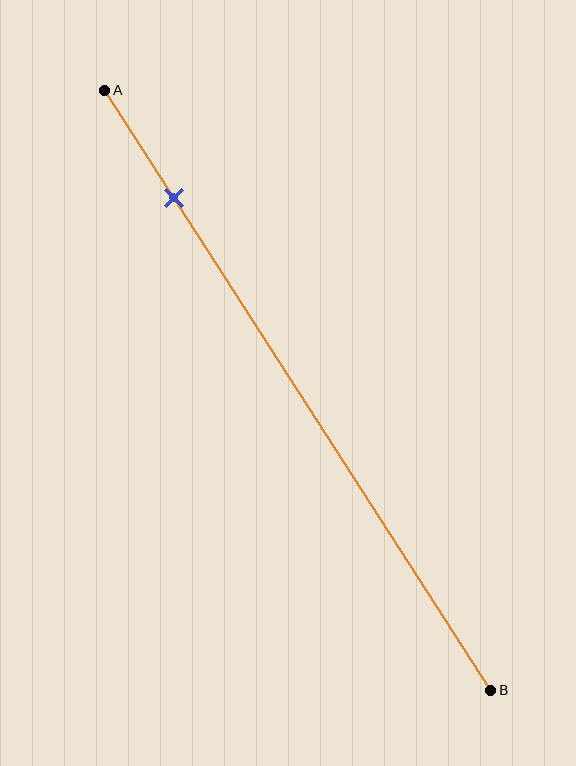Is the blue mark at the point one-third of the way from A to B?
No, the mark is at about 20% from A, not at the 33% one-third point.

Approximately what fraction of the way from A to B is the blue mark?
The blue mark is approximately 20% of the way from A to B.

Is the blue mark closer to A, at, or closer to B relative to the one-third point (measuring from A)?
The blue mark is closer to point A than the one-third point of segment AB.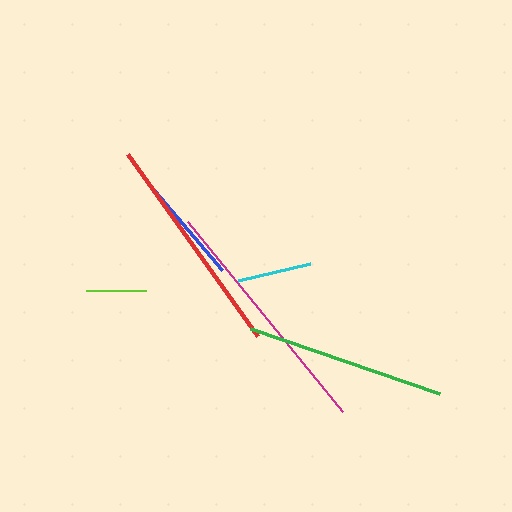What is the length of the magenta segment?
The magenta segment is approximately 245 pixels long.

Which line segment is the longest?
The magenta line is the longest at approximately 245 pixels.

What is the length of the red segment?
The red segment is approximately 223 pixels long.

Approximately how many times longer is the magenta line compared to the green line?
The magenta line is approximately 1.2 times the length of the green line.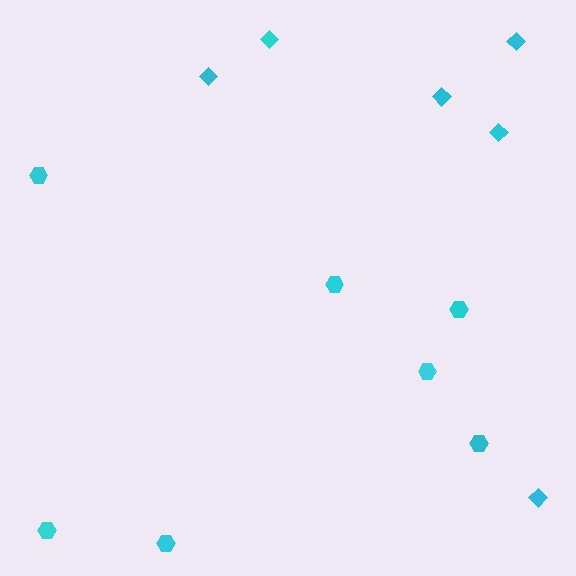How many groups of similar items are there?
There are 2 groups: one group of diamonds (6) and one group of hexagons (7).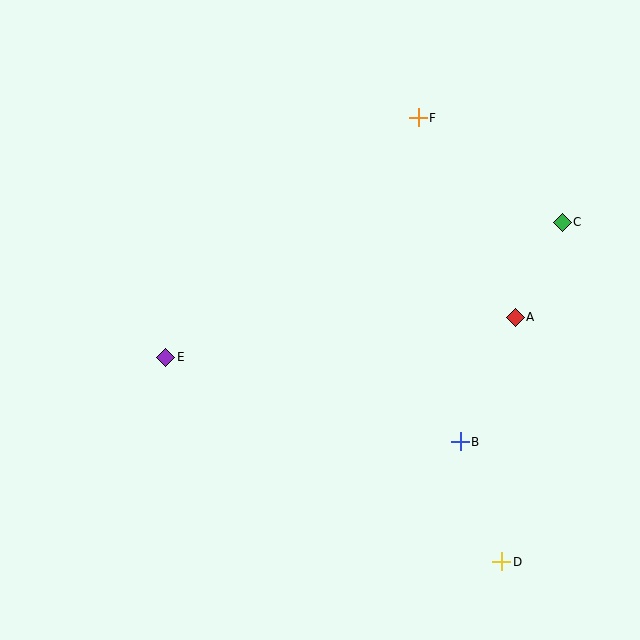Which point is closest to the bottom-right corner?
Point D is closest to the bottom-right corner.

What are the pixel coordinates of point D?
Point D is at (502, 562).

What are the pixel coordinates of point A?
Point A is at (515, 317).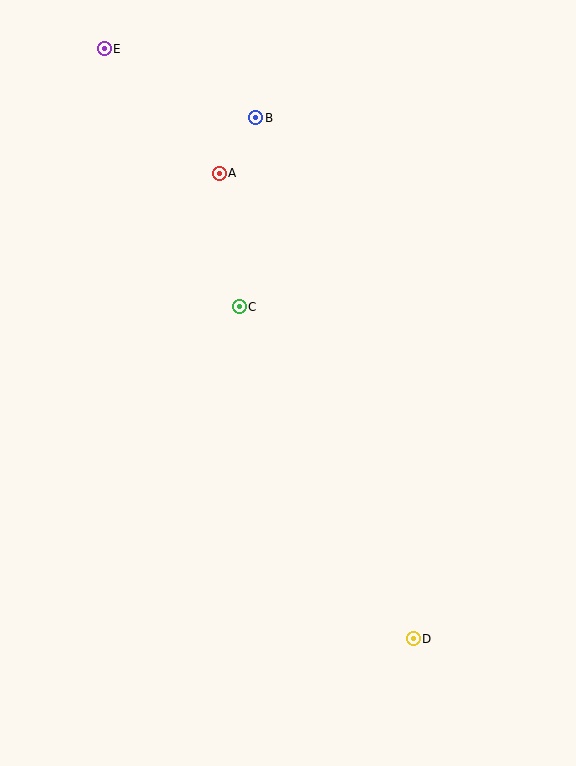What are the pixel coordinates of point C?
Point C is at (239, 307).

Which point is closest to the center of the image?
Point C at (239, 307) is closest to the center.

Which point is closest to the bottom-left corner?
Point D is closest to the bottom-left corner.